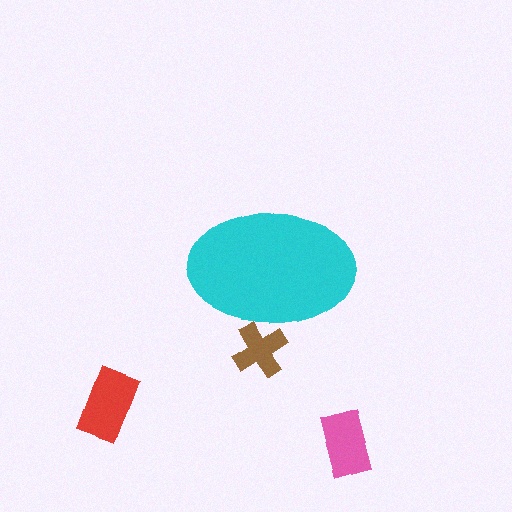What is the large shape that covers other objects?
A cyan ellipse.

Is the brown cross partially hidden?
Yes, the brown cross is partially hidden behind the cyan ellipse.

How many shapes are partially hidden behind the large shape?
1 shape is partially hidden.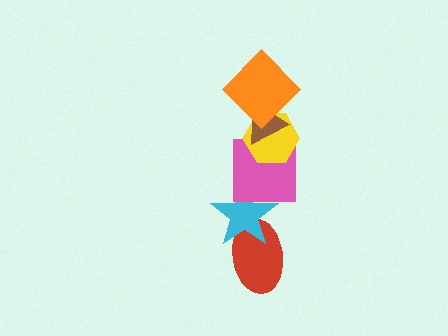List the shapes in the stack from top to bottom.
From top to bottom: the orange diamond, the brown triangle, the yellow hexagon, the pink square, the cyan star, the red ellipse.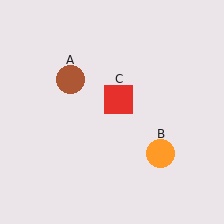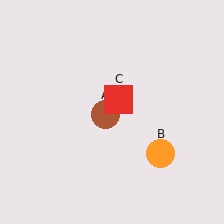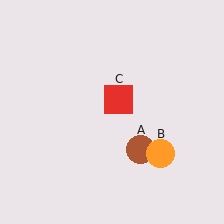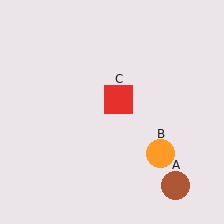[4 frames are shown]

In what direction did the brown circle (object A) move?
The brown circle (object A) moved down and to the right.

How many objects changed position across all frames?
1 object changed position: brown circle (object A).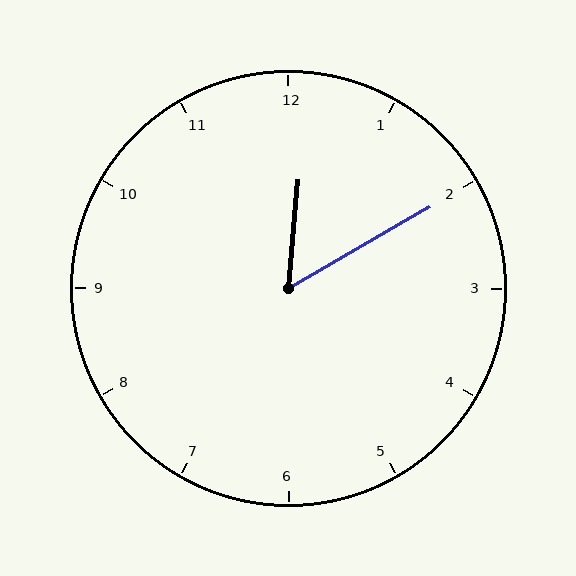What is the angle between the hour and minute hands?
Approximately 55 degrees.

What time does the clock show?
12:10.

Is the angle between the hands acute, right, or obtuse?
It is acute.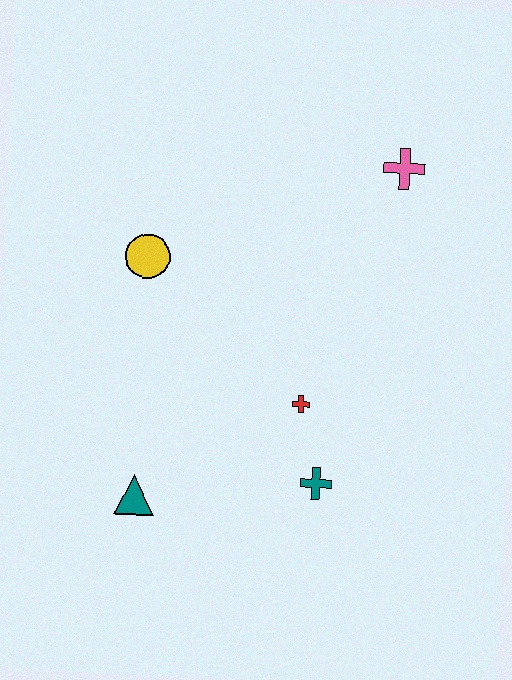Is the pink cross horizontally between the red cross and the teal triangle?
No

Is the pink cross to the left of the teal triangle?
No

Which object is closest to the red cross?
The teal cross is closest to the red cross.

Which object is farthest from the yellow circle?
The teal cross is farthest from the yellow circle.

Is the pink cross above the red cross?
Yes